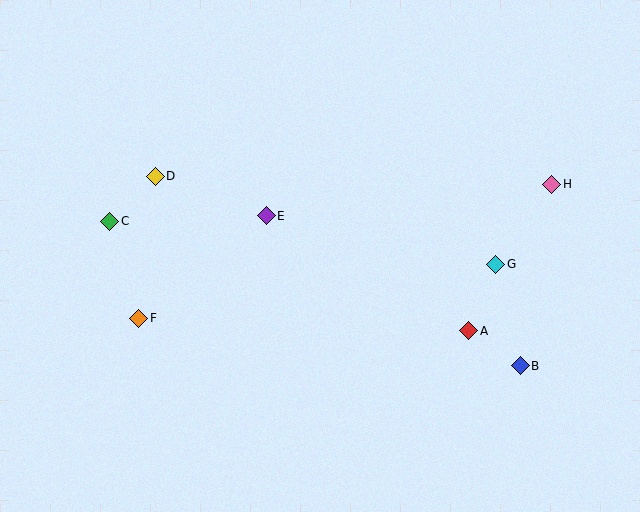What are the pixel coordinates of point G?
Point G is at (496, 264).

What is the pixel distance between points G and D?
The distance between G and D is 352 pixels.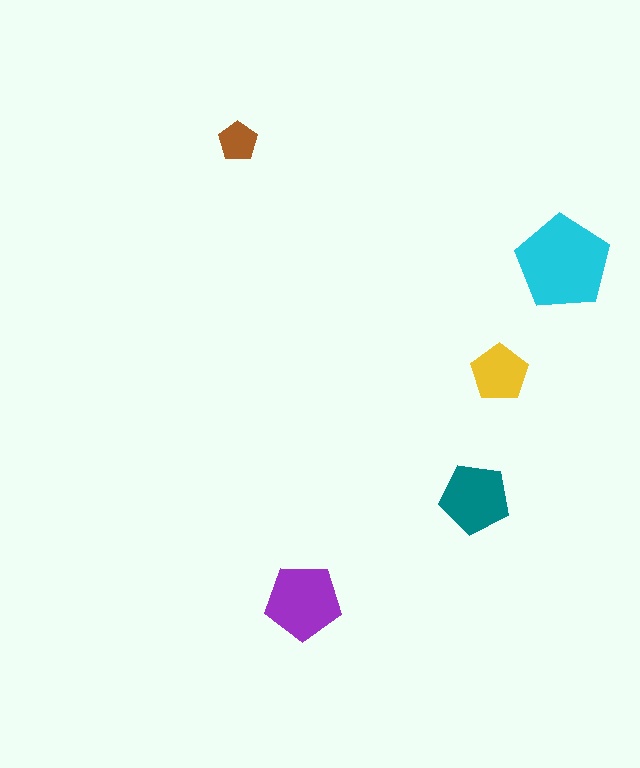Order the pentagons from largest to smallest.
the cyan one, the purple one, the teal one, the yellow one, the brown one.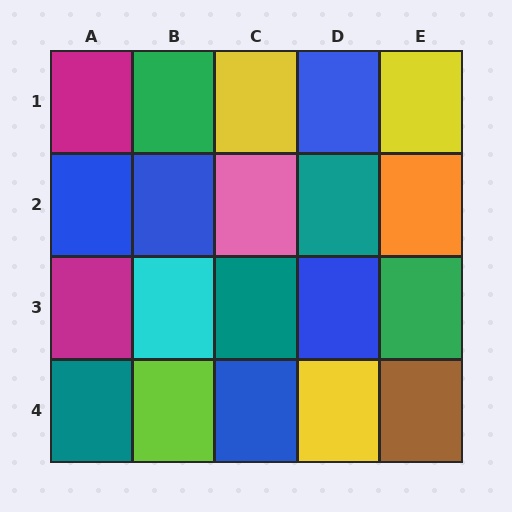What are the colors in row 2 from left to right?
Blue, blue, pink, teal, orange.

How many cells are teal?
3 cells are teal.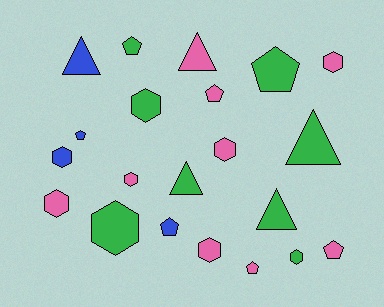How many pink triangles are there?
There is 1 pink triangle.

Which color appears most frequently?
Pink, with 9 objects.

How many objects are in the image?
There are 21 objects.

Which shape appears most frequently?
Hexagon, with 9 objects.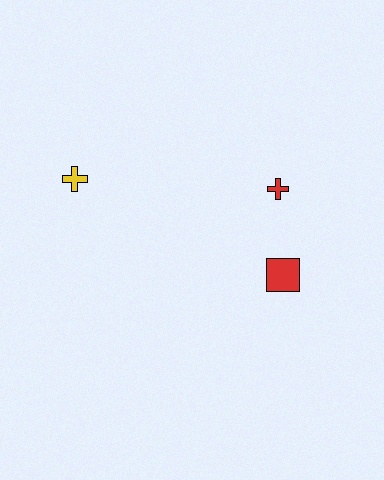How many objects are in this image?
There are 3 objects.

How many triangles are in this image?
There are no triangles.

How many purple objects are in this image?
There are no purple objects.